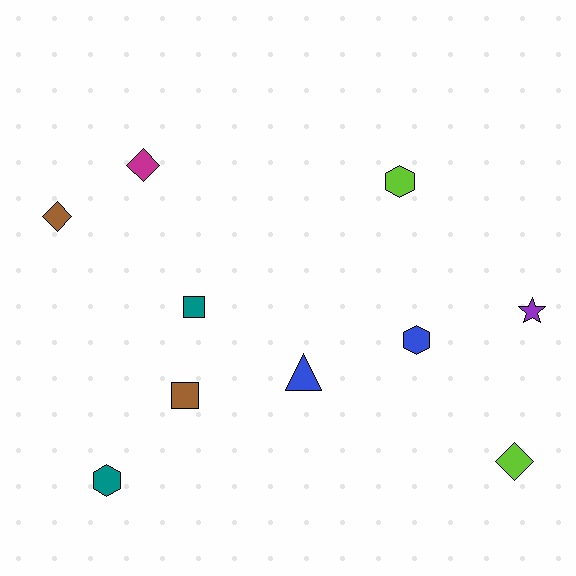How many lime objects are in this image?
There are 2 lime objects.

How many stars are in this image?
There is 1 star.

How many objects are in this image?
There are 10 objects.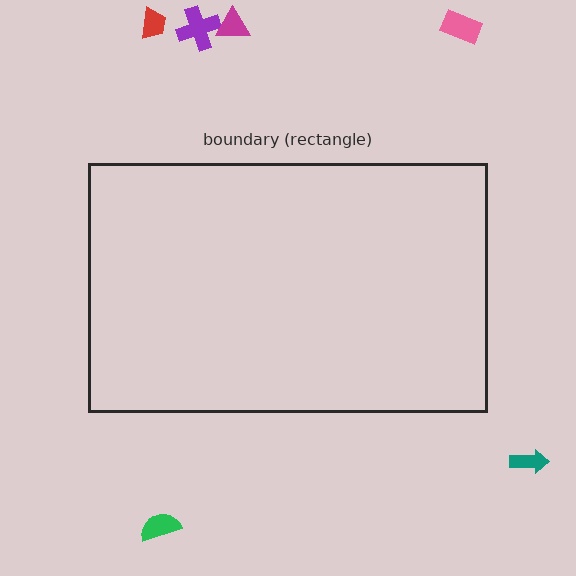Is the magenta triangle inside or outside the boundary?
Outside.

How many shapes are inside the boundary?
0 inside, 6 outside.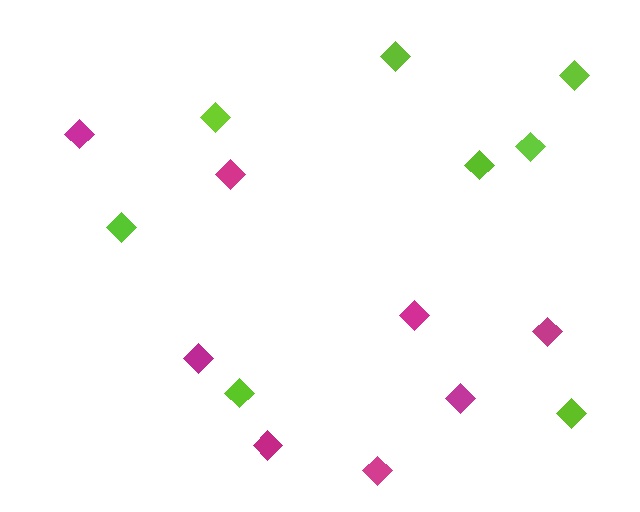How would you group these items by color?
There are 2 groups: one group of magenta diamonds (8) and one group of lime diamonds (8).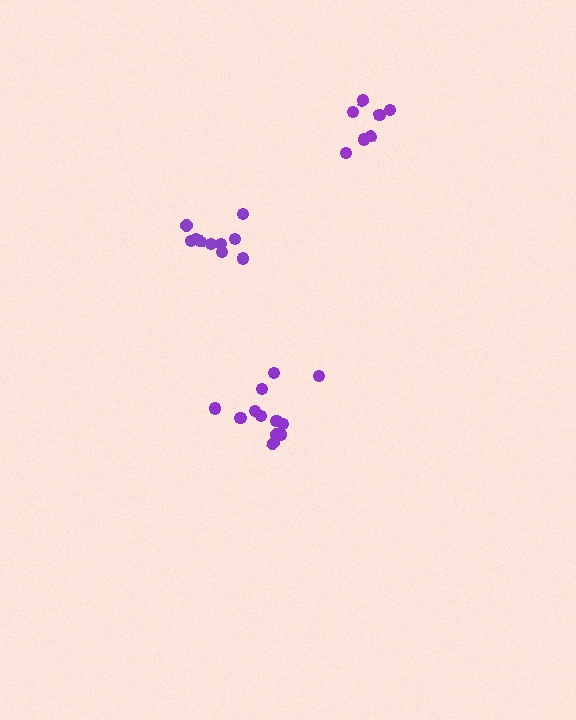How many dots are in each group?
Group 1: 12 dots, Group 2: 10 dots, Group 3: 7 dots (29 total).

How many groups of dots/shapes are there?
There are 3 groups.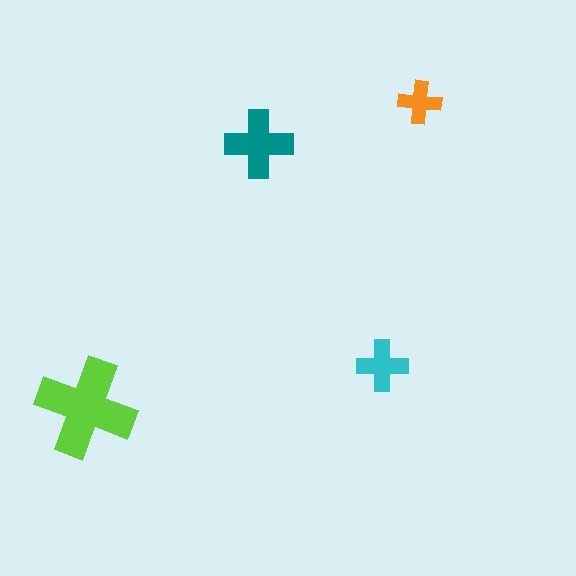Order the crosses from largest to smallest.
the lime one, the teal one, the cyan one, the orange one.